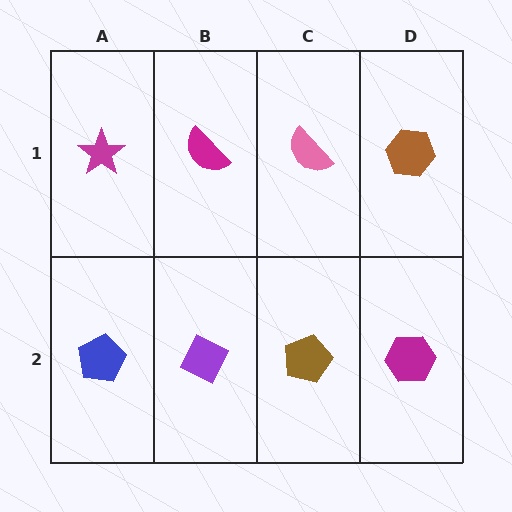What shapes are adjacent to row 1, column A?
A blue pentagon (row 2, column A), a magenta semicircle (row 1, column B).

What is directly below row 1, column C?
A brown pentagon.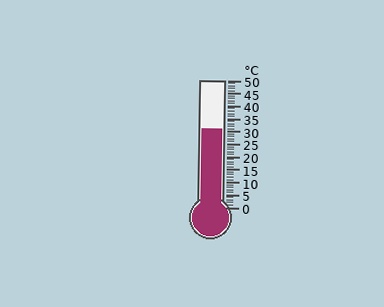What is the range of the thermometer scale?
The thermometer scale ranges from 0°C to 50°C.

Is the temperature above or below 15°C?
The temperature is above 15°C.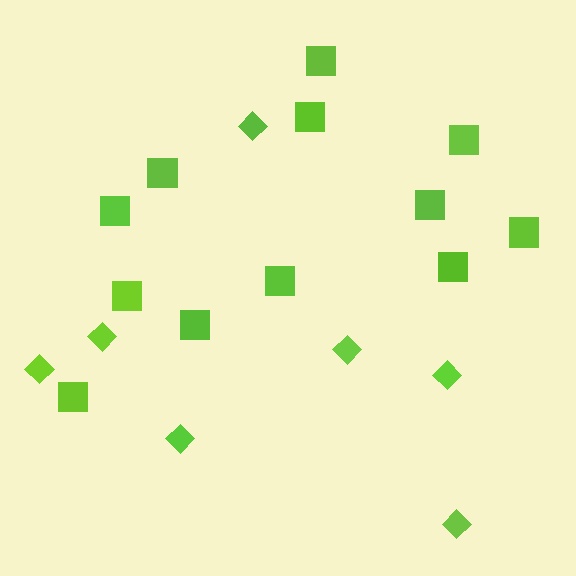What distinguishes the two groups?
There are 2 groups: one group of squares (12) and one group of diamonds (7).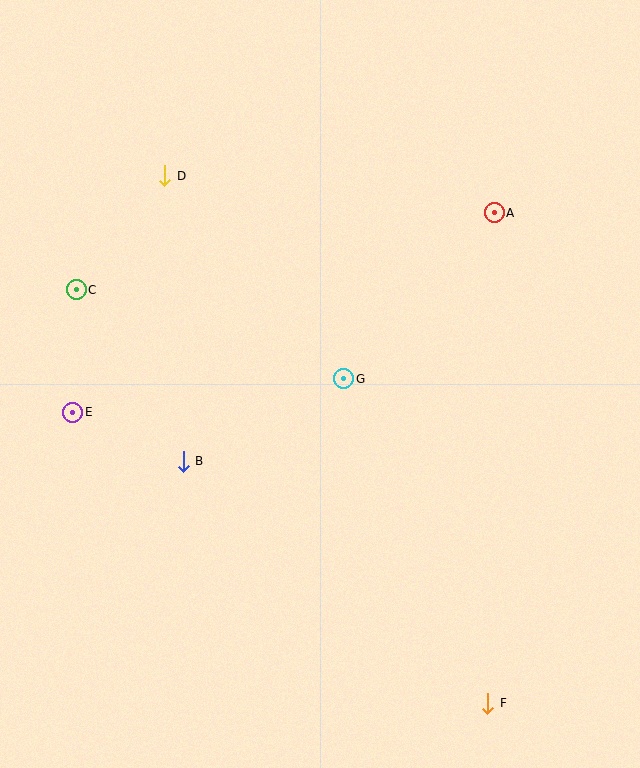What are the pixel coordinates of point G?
Point G is at (344, 379).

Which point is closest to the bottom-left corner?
Point B is closest to the bottom-left corner.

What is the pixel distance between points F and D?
The distance between F and D is 618 pixels.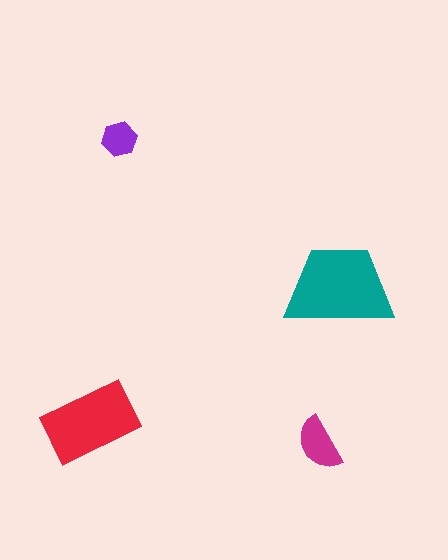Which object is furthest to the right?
The teal trapezoid is rightmost.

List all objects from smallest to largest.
The purple hexagon, the magenta semicircle, the red rectangle, the teal trapezoid.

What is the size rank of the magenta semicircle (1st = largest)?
3rd.